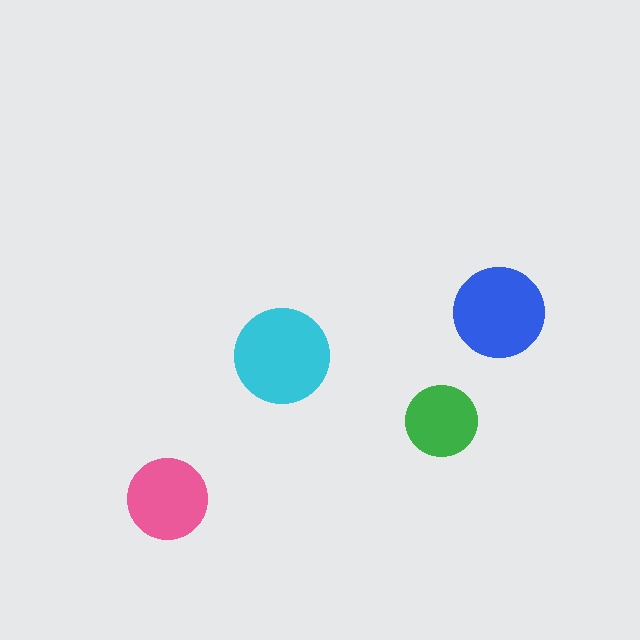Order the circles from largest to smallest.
the cyan one, the blue one, the pink one, the green one.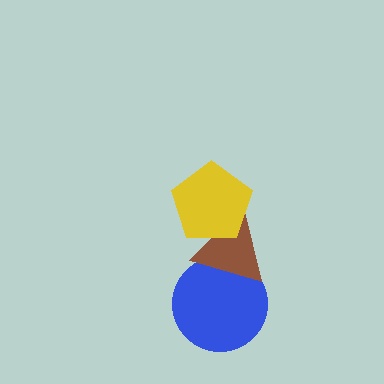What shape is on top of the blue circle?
The brown triangle is on top of the blue circle.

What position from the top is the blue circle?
The blue circle is 3rd from the top.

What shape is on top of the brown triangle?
The yellow pentagon is on top of the brown triangle.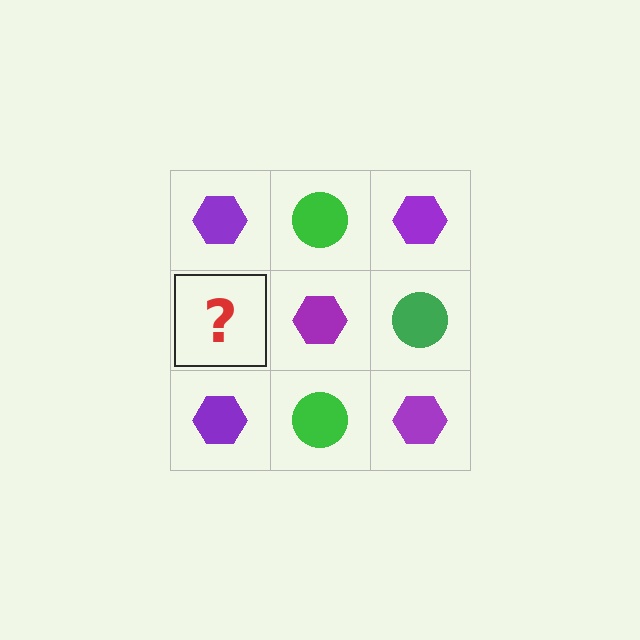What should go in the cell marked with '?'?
The missing cell should contain a green circle.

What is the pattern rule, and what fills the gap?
The rule is that it alternates purple hexagon and green circle in a checkerboard pattern. The gap should be filled with a green circle.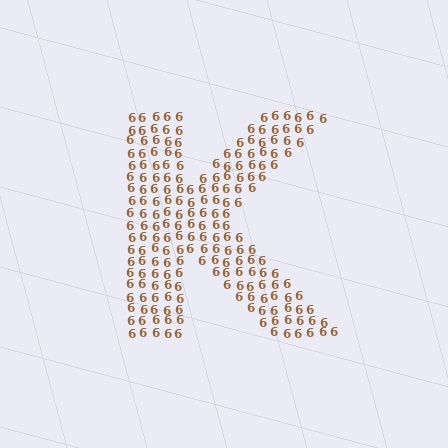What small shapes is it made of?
It is made of small digit 6's.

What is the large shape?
The large shape is the letter K.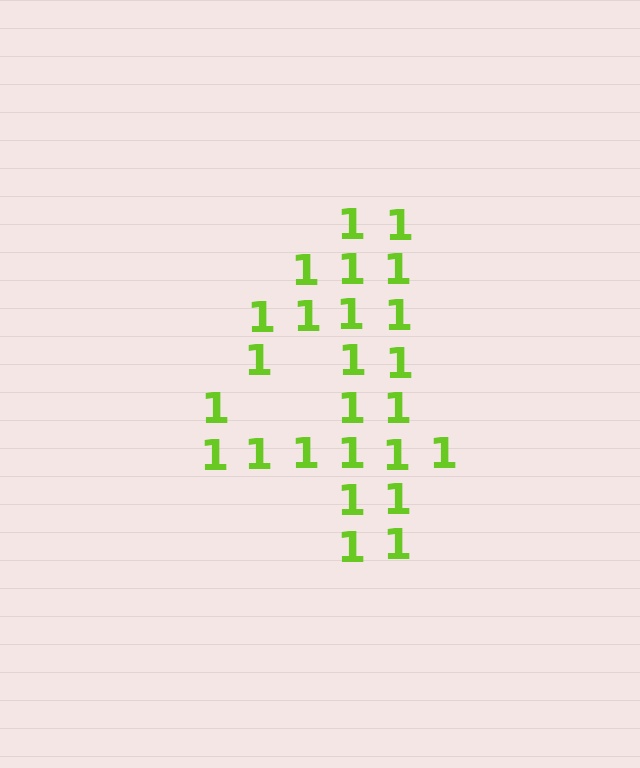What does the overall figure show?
The overall figure shows the digit 4.